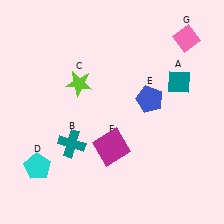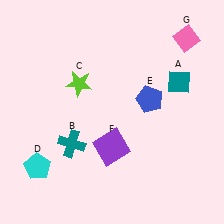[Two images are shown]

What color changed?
The square (F) changed from magenta in Image 1 to purple in Image 2.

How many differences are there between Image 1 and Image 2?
There is 1 difference between the two images.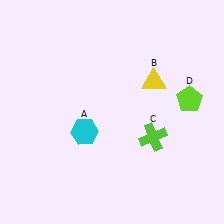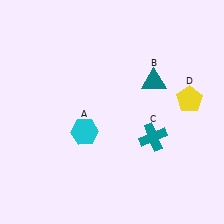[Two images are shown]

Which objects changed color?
B changed from yellow to teal. C changed from lime to teal. D changed from lime to yellow.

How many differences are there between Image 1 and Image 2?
There are 3 differences between the two images.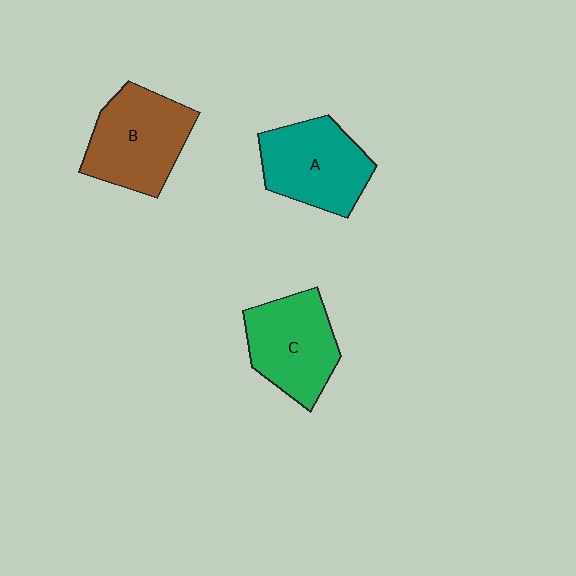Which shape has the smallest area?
Shape C (green).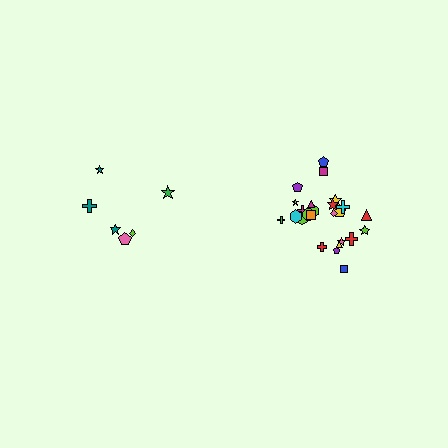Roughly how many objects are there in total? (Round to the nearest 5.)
Roughly 30 objects in total.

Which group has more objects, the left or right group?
The right group.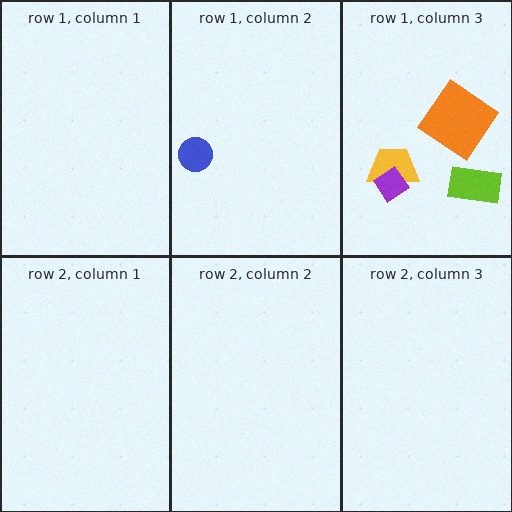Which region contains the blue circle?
The row 1, column 2 region.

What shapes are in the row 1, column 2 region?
The blue circle.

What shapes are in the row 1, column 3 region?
The yellow trapezoid, the lime rectangle, the orange diamond, the purple diamond.